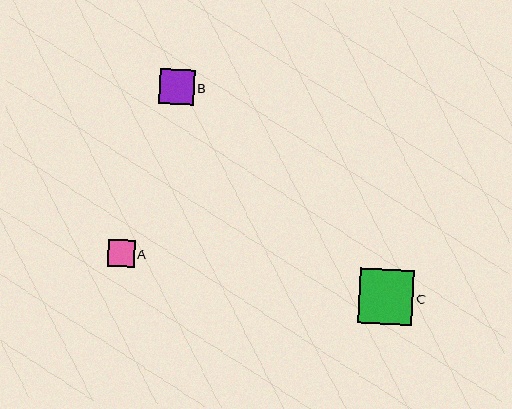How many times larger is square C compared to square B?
Square C is approximately 1.6 times the size of square B.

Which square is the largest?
Square C is the largest with a size of approximately 55 pixels.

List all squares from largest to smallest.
From largest to smallest: C, B, A.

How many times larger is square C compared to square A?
Square C is approximately 2.0 times the size of square A.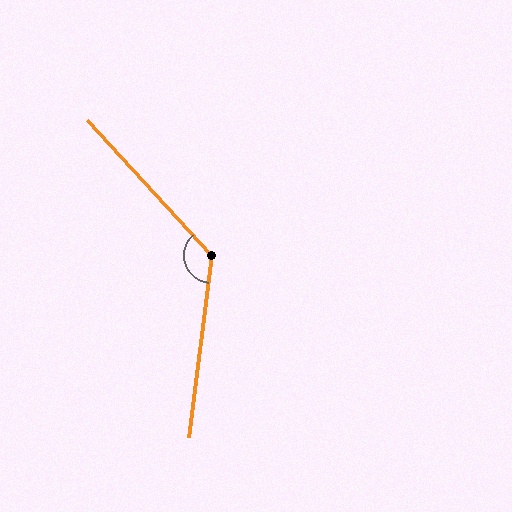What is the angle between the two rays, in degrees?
Approximately 130 degrees.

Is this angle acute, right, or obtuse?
It is obtuse.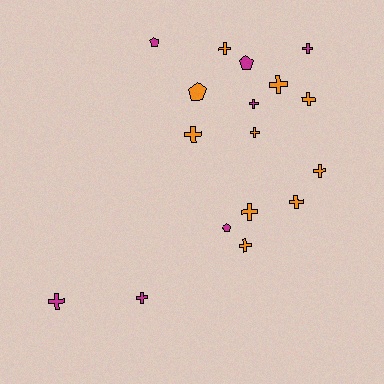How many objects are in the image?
There are 17 objects.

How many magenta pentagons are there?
There are 3 magenta pentagons.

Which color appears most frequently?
Orange, with 10 objects.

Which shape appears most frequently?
Cross, with 13 objects.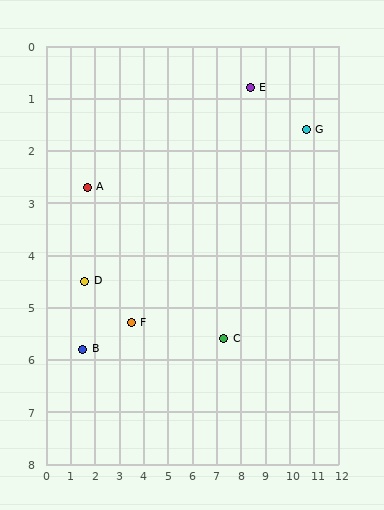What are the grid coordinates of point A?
Point A is at approximately (1.7, 2.7).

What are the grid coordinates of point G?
Point G is at approximately (10.7, 1.6).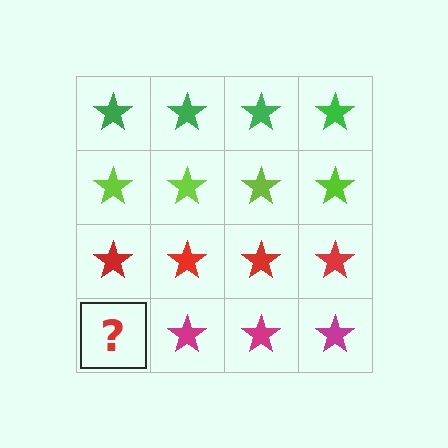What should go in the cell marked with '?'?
The missing cell should contain a magenta star.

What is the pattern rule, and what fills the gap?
The rule is that each row has a consistent color. The gap should be filled with a magenta star.